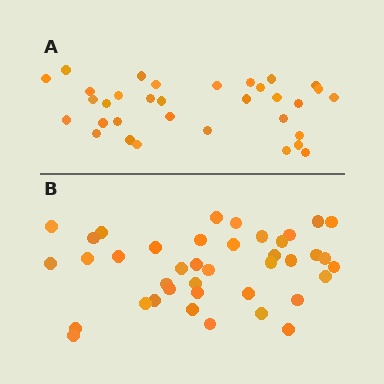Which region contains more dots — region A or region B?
Region B (the bottom region) has more dots.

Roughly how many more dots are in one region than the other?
Region B has roughly 8 or so more dots than region A.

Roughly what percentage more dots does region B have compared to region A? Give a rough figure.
About 20% more.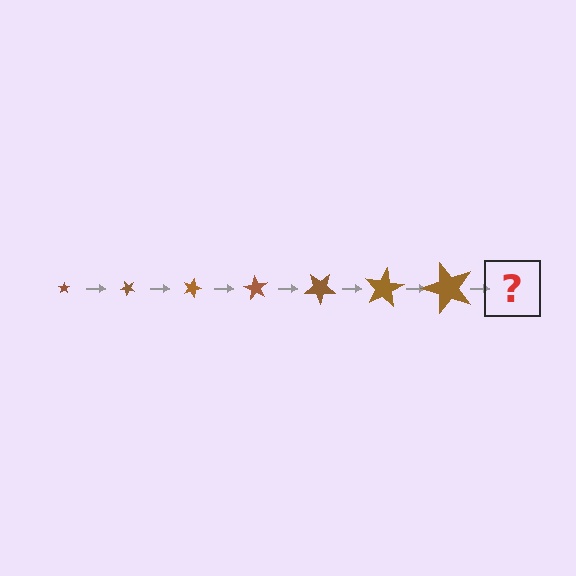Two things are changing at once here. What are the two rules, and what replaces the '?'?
The two rules are that the star grows larger each step and it rotates 45 degrees each step. The '?' should be a star, larger than the previous one and rotated 315 degrees from the start.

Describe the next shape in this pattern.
It should be a star, larger than the previous one and rotated 315 degrees from the start.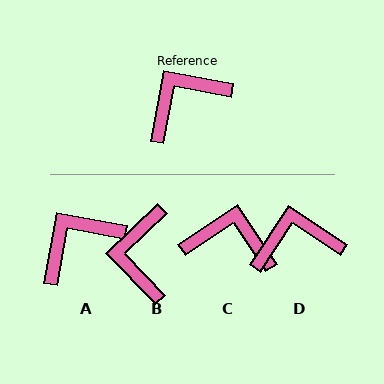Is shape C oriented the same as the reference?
No, it is off by about 46 degrees.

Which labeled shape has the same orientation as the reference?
A.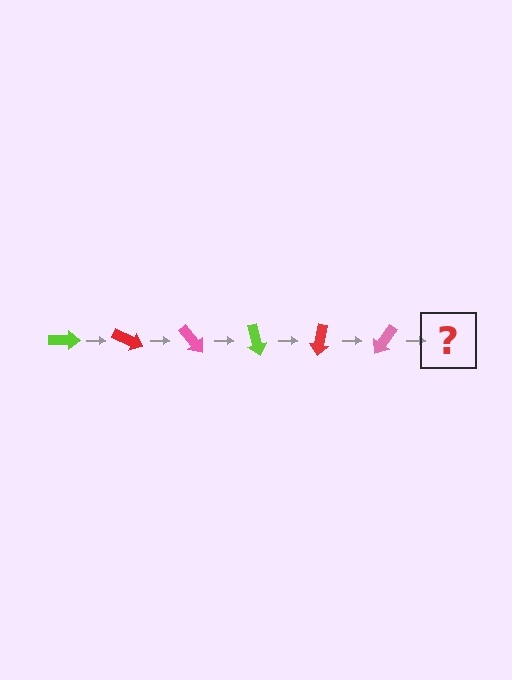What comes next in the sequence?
The next element should be a lime arrow, rotated 150 degrees from the start.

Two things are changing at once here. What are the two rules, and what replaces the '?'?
The two rules are that it rotates 25 degrees each step and the color cycles through lime, red, and pink. The '?' should be a lime arrow, rotated 150 degrees from the start.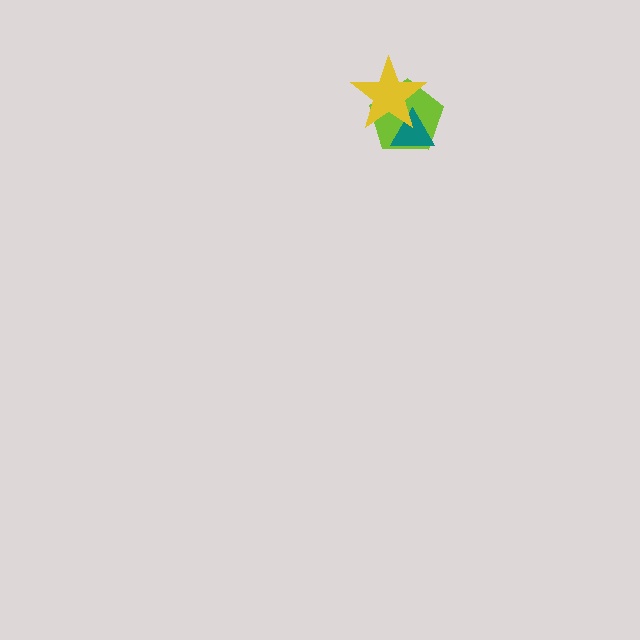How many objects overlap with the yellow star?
2 objects overlap with the yellow star.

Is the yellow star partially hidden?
No, no other shape covers it.